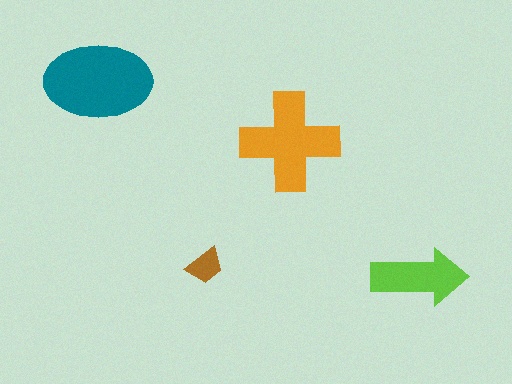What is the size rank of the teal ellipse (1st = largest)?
1st.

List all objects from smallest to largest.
The brown trapezoid, the lime arrow, the orange cross, the teal ellipse.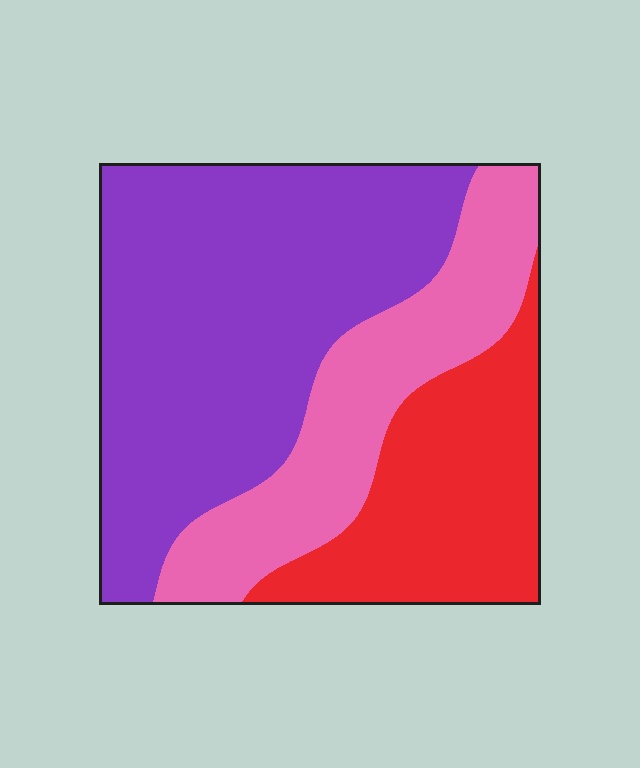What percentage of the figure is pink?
Pink covers about 25% of the figure.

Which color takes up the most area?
Purple, at roughly 50%.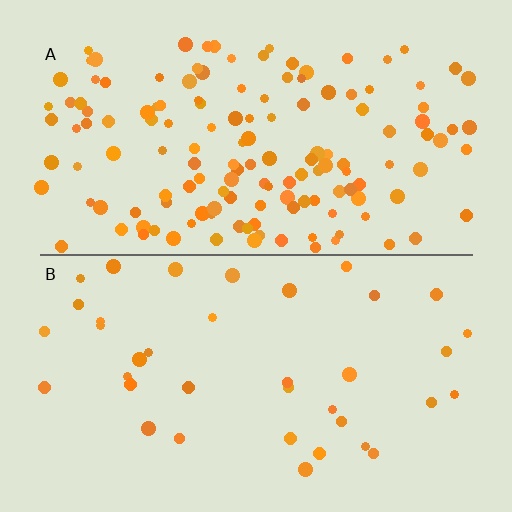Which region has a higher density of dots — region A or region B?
A (the top).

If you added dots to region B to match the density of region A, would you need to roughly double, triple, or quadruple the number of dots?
Approximately quadruple.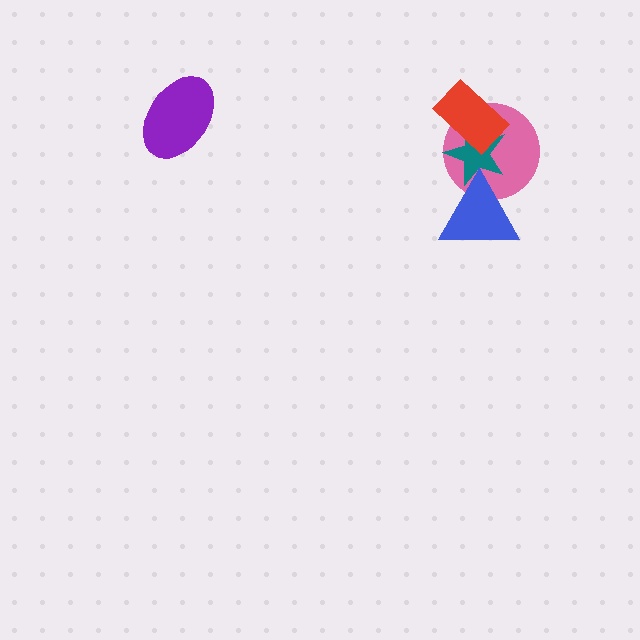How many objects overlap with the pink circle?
3 objects overlap with the pink circle.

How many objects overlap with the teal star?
3 objects overlap with the teal star.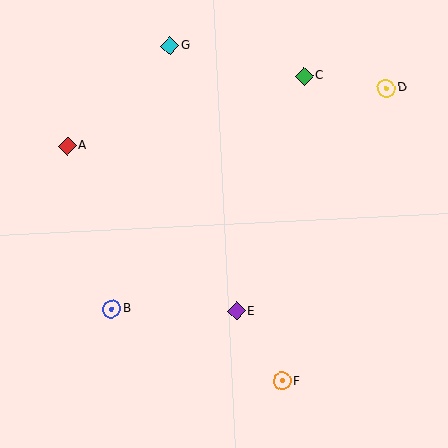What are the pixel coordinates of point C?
Point C is at (304, 76).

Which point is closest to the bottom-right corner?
Point F is closest to the bottom-right corner.